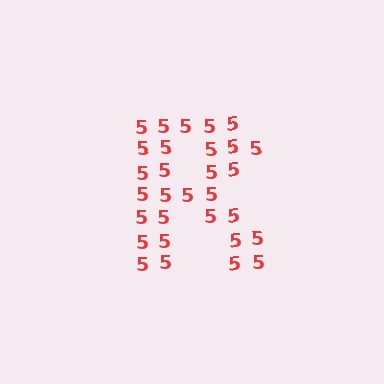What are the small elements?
The small elements are digit 5's.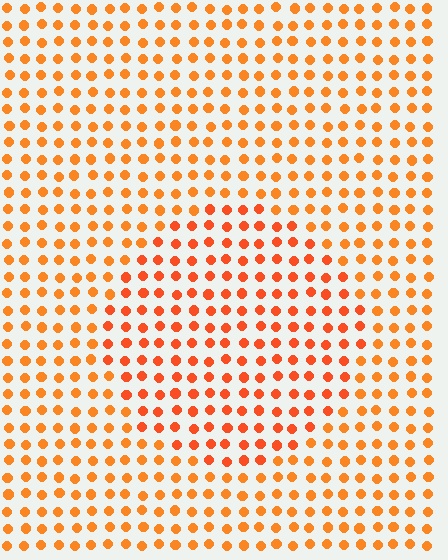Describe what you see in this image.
The image is filled with small orange elements in a uniform arrangement. A circle-shaped region is visible where the elements are tinted to a slightly different hue, forming a subtle color boundary.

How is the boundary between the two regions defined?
The boundary is defined purely by a slight shift in hue (about 16 degrees). Spacing, size, and orientation are identical on both sides.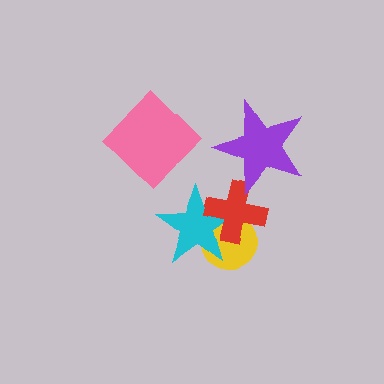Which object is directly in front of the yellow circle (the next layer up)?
The cyan star is directly in front of the yellow circle.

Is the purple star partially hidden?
No, no other shape covers it.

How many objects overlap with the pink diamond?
0 objects overlap with the pink diamond.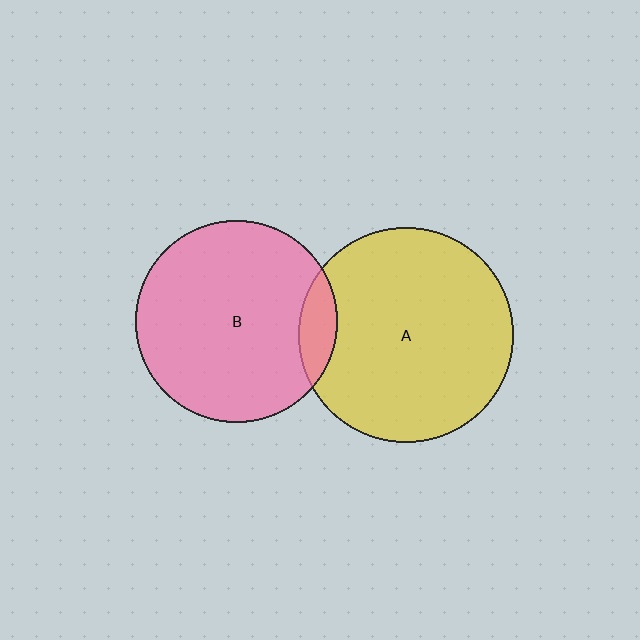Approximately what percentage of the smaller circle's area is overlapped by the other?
Approximately 10%.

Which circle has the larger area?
Circle A (yellow).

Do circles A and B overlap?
Yes.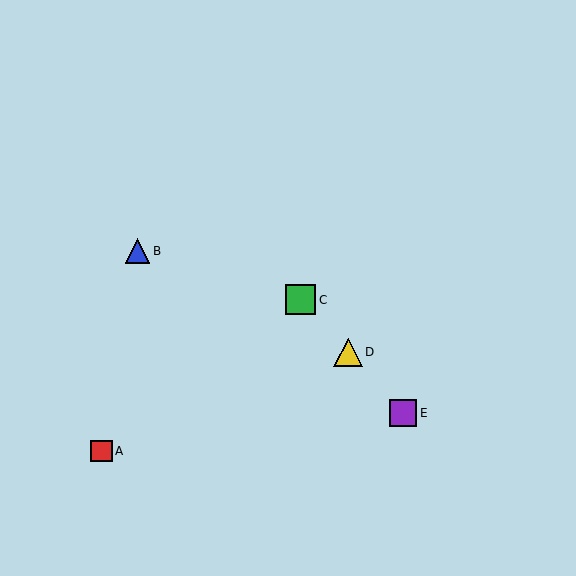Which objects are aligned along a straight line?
Objects C, D, E are aligned along a straight line.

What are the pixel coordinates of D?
Object D is at (348, 352).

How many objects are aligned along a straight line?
3 objects (C, D, E) are aligned along a straight line.